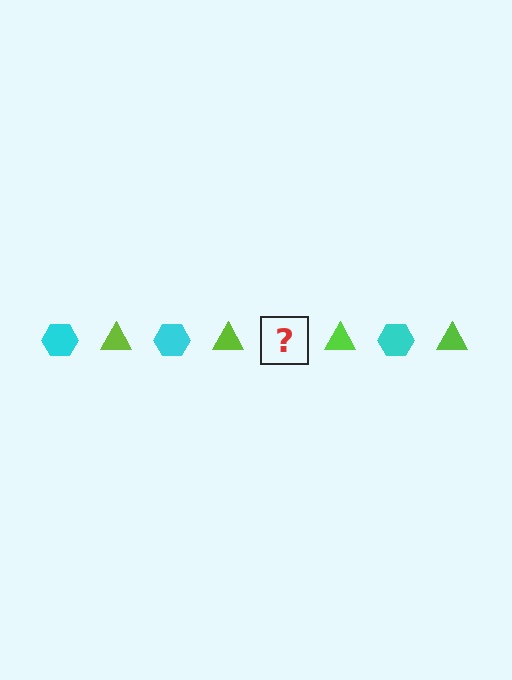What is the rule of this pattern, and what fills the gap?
The rule is that the pattern alternates between cyan hexagon and lime triangle. The gap should be filled with a cyan hexagon.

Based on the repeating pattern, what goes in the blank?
The blank should be a cyan hexagon.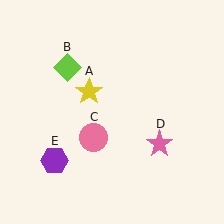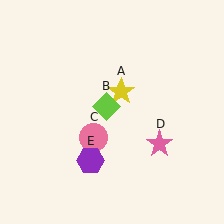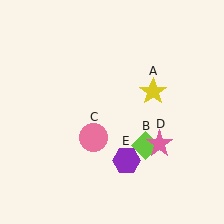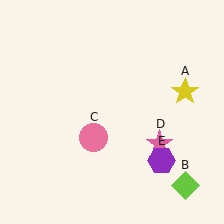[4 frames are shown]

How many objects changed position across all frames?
3 objects changed position: yellow star (object A), lime diamond (object B), purple hexagon (object E).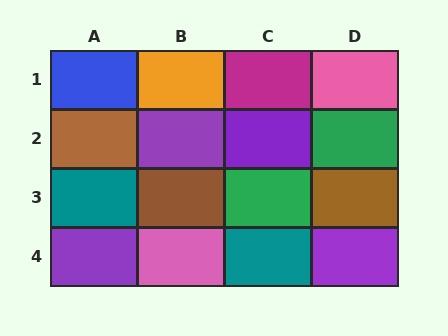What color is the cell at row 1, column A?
Blue.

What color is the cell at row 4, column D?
Purple.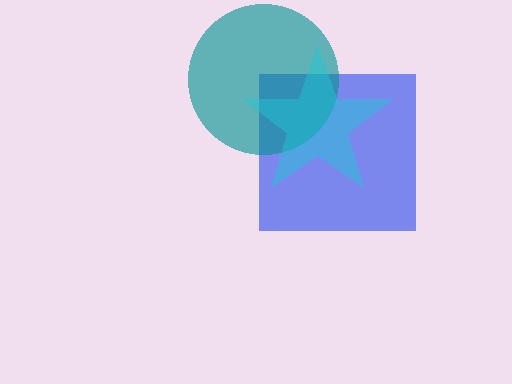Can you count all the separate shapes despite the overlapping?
Yes, there are 3 separate shapes.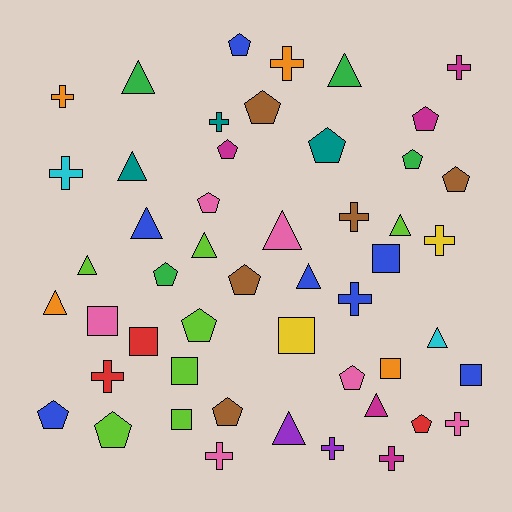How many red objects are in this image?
There are 3 red objects.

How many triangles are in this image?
There are 13 triangles.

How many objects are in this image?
There are 50 objects.